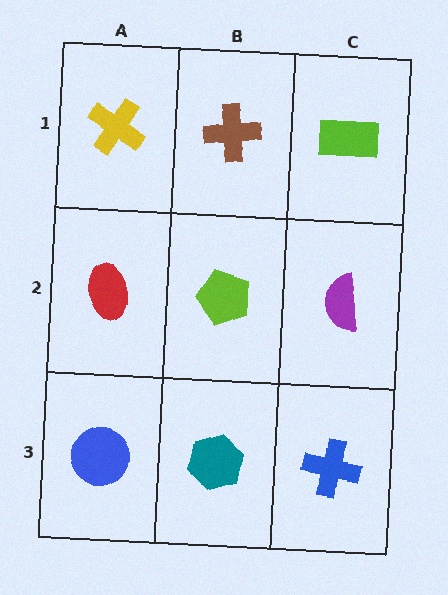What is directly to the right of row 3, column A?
A teal hexagon.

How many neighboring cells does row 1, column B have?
3.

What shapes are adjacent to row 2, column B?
A brown cross (row 1, column B), a teal hexagon (row 3, column B), a red ellipse (row 2, column A), a purple semicircle (row 2, column C).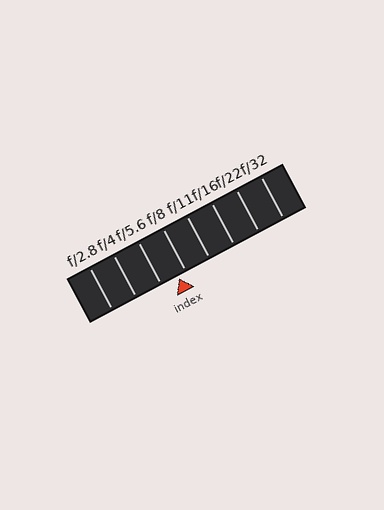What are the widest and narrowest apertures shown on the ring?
The widest aperture shown is f/2.8 and the narrowest is f/32.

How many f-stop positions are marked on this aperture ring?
There are 8 f-stop positions marked.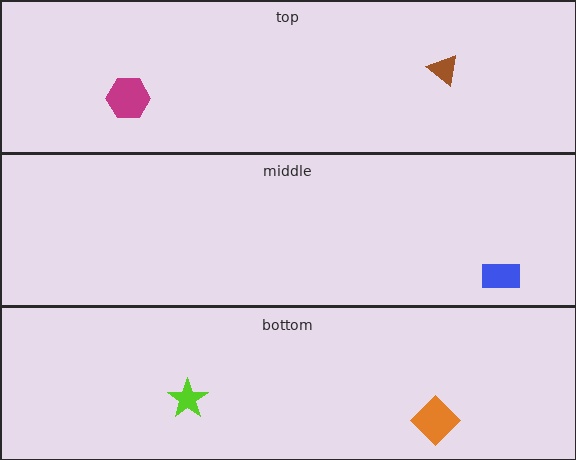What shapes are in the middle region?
The blue rectangle.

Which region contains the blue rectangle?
The middle region.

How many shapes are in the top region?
2.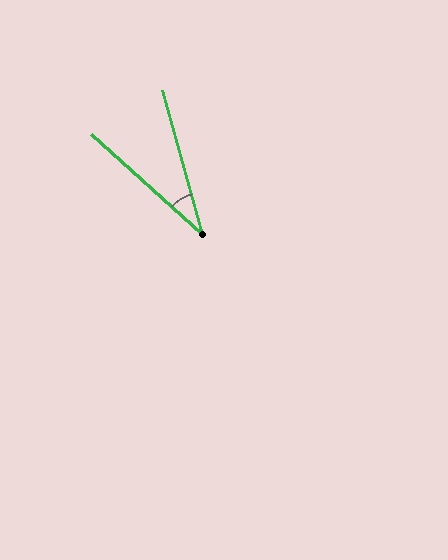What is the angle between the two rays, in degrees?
Approximately 33 degrees.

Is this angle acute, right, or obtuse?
It is acute.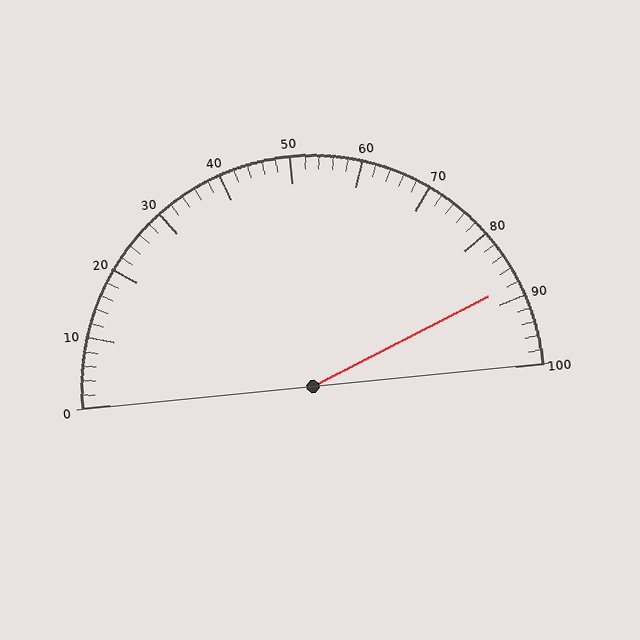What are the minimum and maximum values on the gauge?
The gauge ranges from 0 to 100.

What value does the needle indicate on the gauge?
The needle indicates approximately 88.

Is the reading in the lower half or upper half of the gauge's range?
The reading is in the upper half of the range (0 to 100).